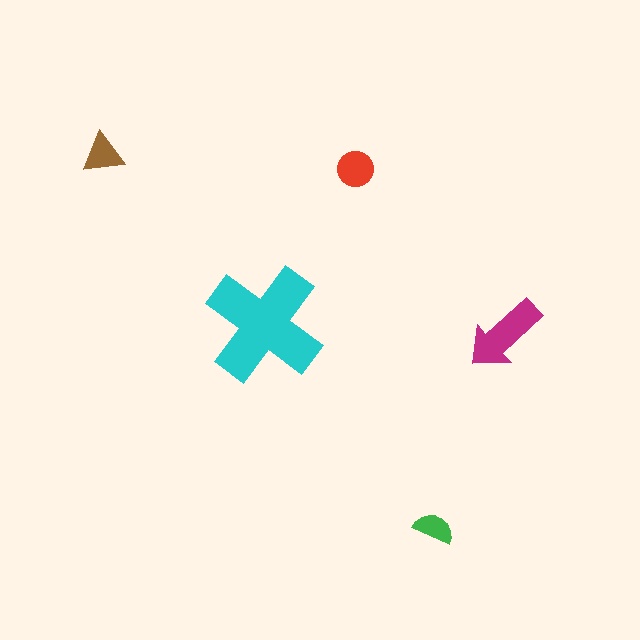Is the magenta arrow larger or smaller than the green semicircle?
Larger.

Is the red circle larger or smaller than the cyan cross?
Smaller.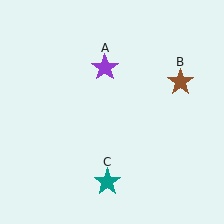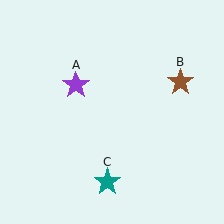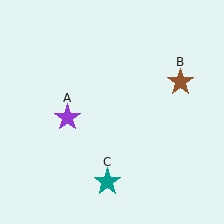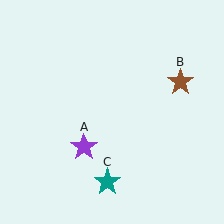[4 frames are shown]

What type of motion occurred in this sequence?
The purple star (object A) rotated counterclockwise around the center of the scene.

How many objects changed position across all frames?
1 object changed position: purple star (object A).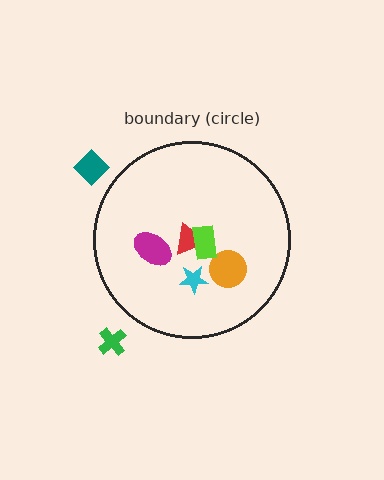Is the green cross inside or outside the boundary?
Outside.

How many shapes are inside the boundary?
5 inside, 2 outside.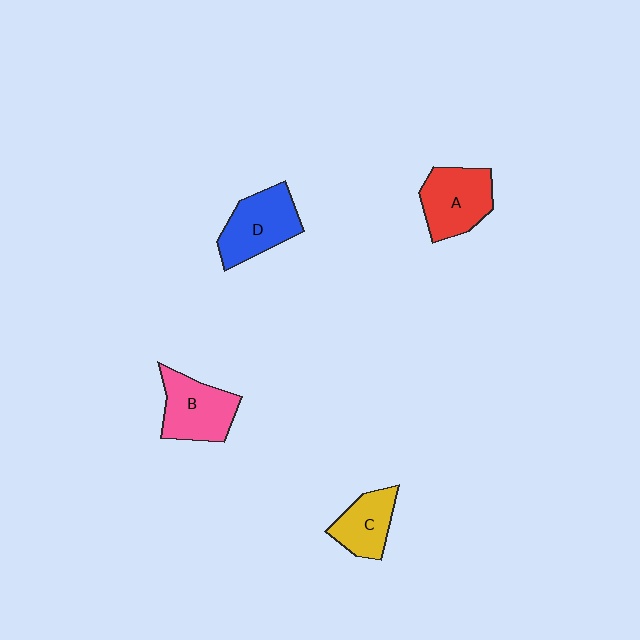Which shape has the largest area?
Shape D (blue).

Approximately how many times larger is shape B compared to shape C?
Approximately 1.3 times.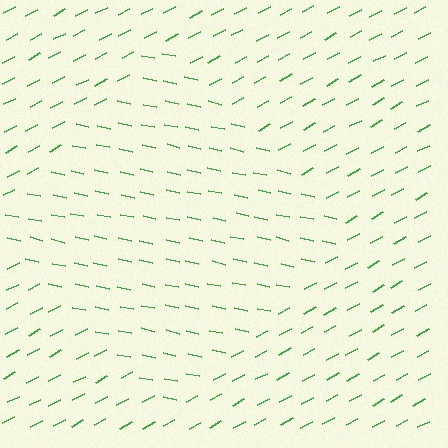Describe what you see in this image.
The image is filled with small green line segments. A diamond region in the image has lines oriented differently from the surrounding lines, creating a visible texture boundary.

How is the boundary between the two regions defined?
The boundary is defined purely by a change in line orientation (approximately 40 degrees difference). All lines are the same color and thickness.